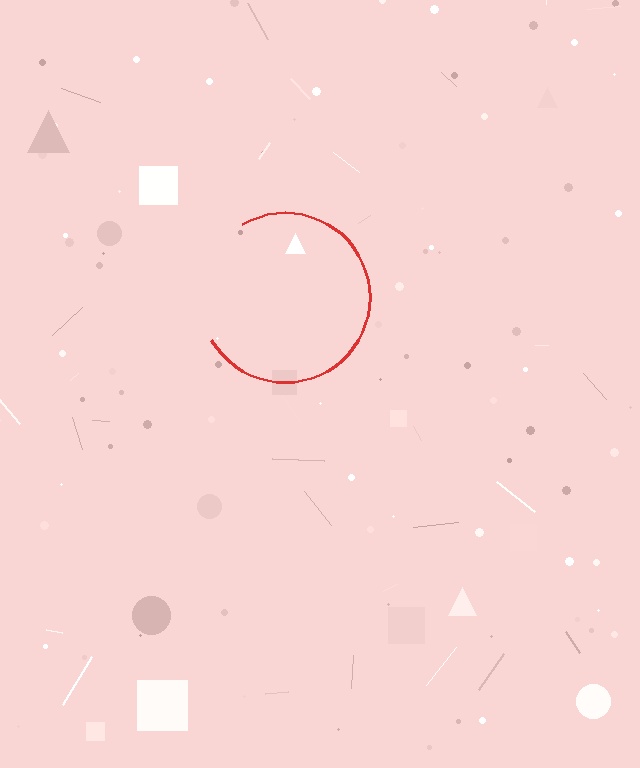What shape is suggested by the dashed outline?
The dashed outline suggests a circle.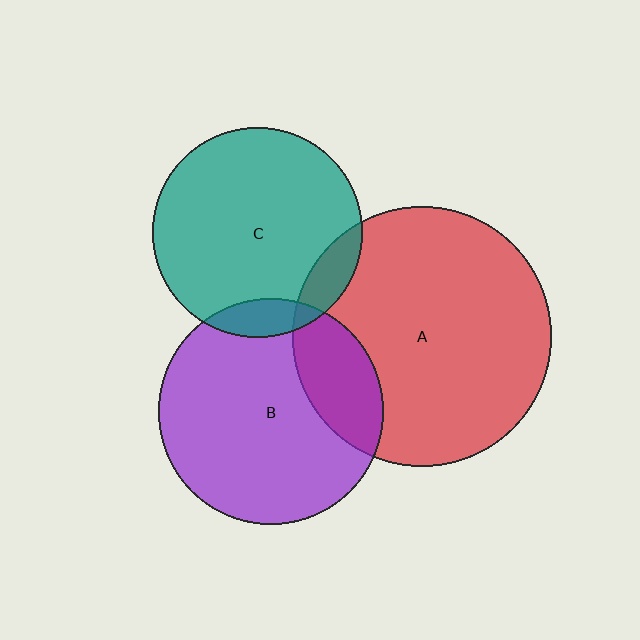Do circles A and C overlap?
Yes.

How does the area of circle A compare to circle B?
Approximately 1.3 times.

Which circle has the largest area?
Circle A (red).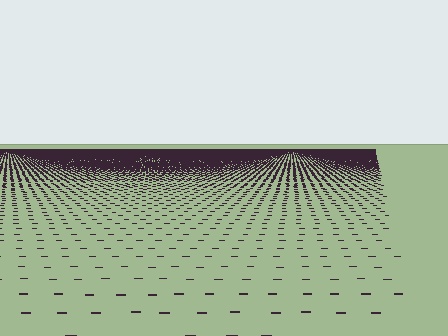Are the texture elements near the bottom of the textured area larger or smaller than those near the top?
Larger. Near the bottom, elements are closer to the viewer and appear at a bigger on-screen size.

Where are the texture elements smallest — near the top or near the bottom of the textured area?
Near the top.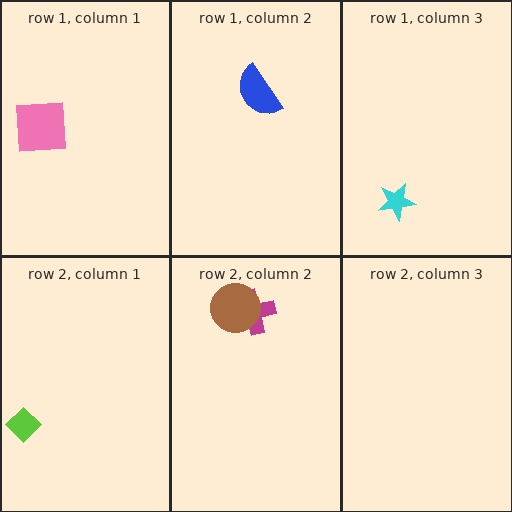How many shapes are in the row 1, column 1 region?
1.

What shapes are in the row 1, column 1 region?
The pink square.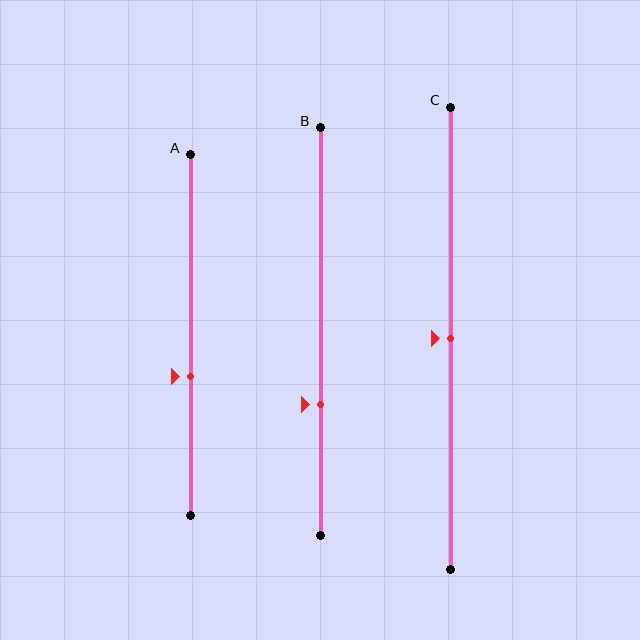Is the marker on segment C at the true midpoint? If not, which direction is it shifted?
Yes, the marker on segment C is at the true midpoint.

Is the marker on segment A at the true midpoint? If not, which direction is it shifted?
No, the marker on segment A is shifted downward by about 11% of the segment length.